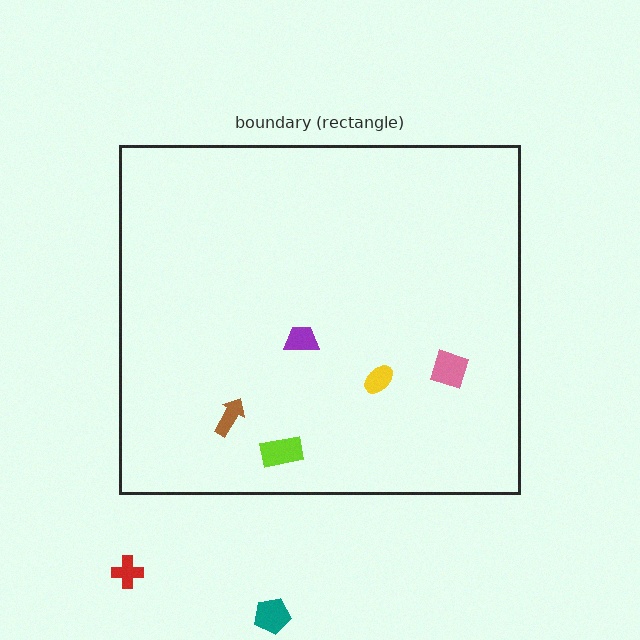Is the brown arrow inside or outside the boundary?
Inside.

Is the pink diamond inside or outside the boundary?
Inside.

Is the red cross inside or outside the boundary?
Outside.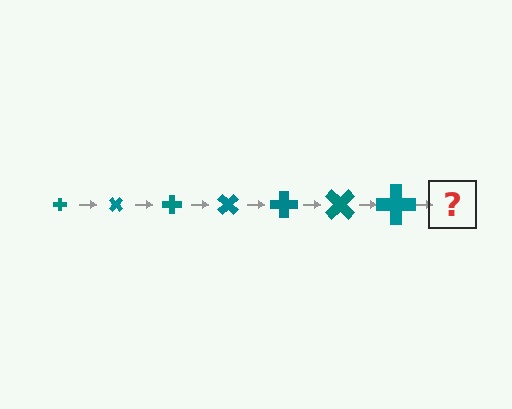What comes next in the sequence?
The next element should be a cross, larger than the previous one and rotated 315 degrees from the start.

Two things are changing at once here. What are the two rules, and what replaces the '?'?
The two rules are that the cross grows larger each step and it rotates 45 degrees each step. The '?' should be a cross, larger than the previous one and rotated 315 degrees from the start.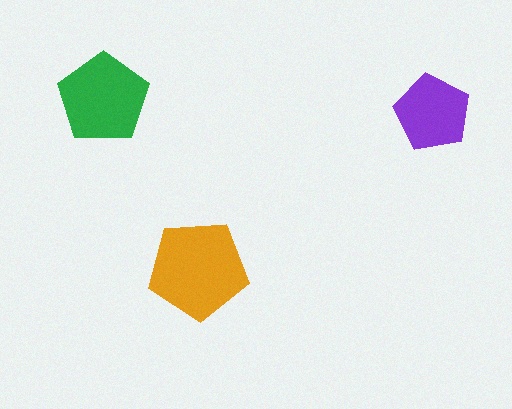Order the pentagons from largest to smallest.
the orange one, the green one, the purple one.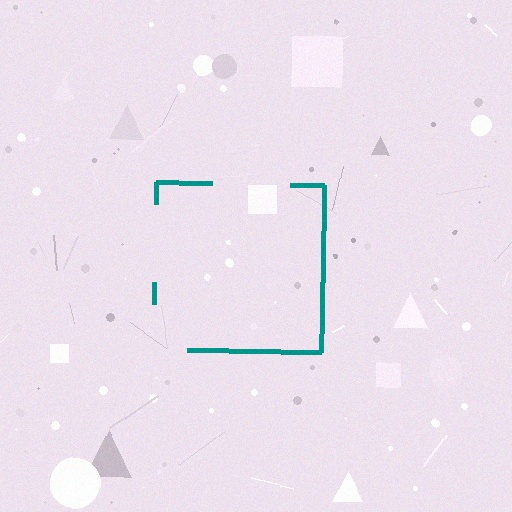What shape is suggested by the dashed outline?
The dashed outline suggests a square.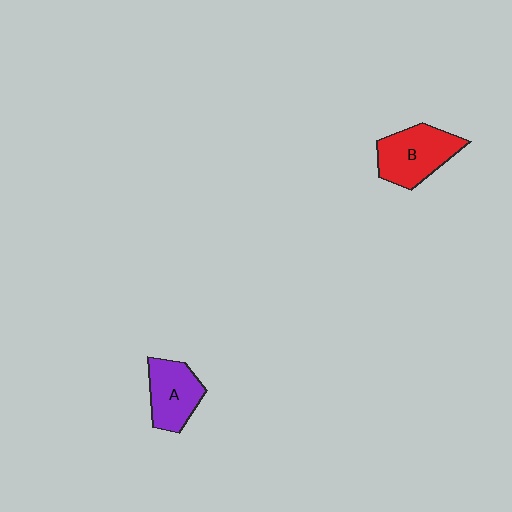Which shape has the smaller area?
Shape A (purple).